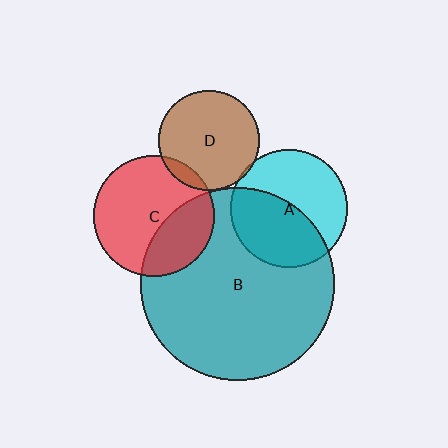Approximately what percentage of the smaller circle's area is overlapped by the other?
Approximately 5%.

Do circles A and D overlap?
Yes.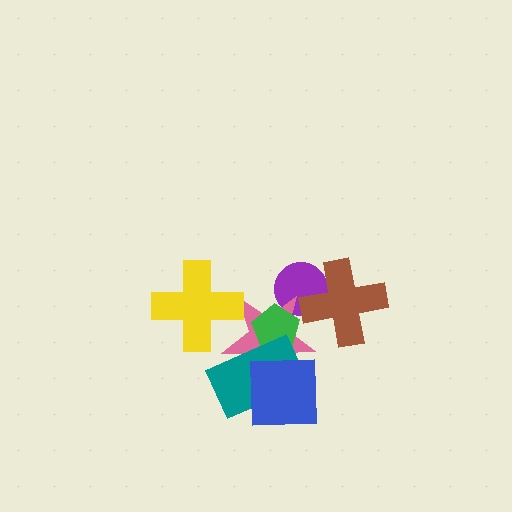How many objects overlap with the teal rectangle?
3 objects overlap with the teal rectangle.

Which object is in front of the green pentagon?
The teal rectangle is in front of the green pentagon.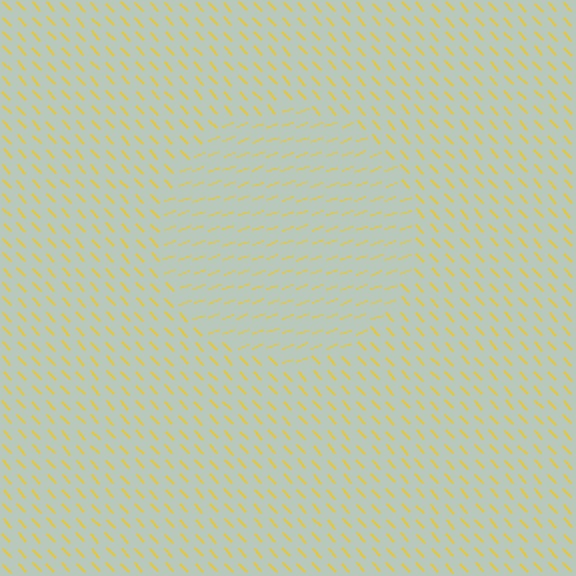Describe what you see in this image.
The image is filled with small yellow line segments. A circle region in the image has lines oriented differently from the surrounding lines, creating a visible texture boundary.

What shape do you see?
I see a circle.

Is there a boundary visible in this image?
Yes, there is a texture boundary formed by a change in line orientation.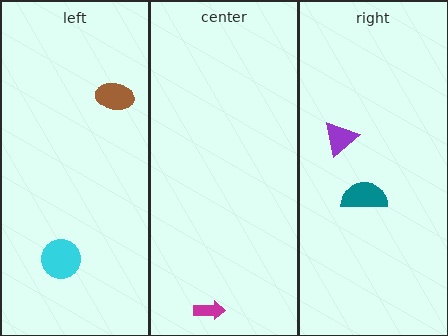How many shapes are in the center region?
1.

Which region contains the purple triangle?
The right region.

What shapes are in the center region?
The magenta arrow.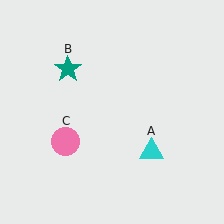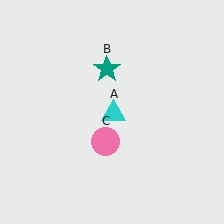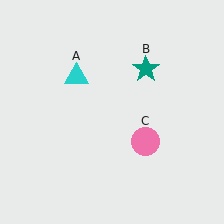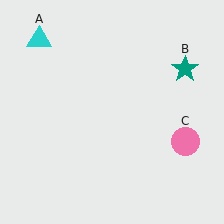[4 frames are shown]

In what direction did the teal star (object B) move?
The teal star (object B) moved right.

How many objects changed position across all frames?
3 objects changed position: cyan triangle (object A), teal star (object B), pink circle (object C).